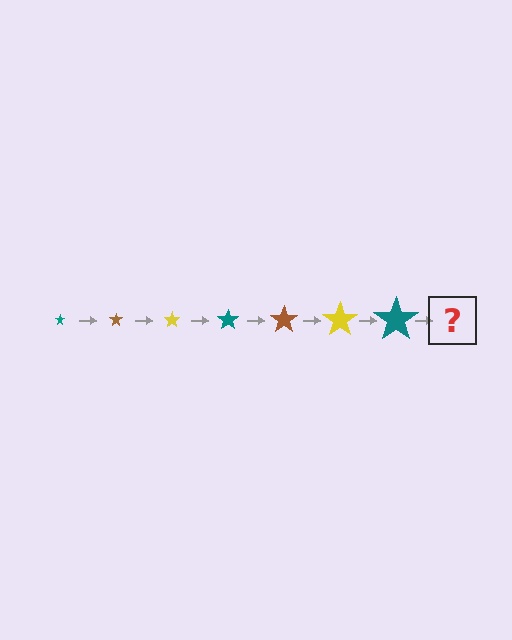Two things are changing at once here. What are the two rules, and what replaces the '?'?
The two rules are that the star grows larger each step and the color cycles through teal, brown, and yellow. The '?' should be a brown star, larger than the previous one.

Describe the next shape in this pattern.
It should be a brown star, larger than the previous one.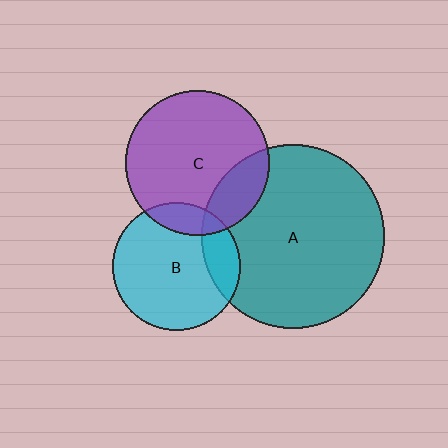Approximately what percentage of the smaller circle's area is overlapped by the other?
Approximately 20%.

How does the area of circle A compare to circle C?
Approximately 1.6 times.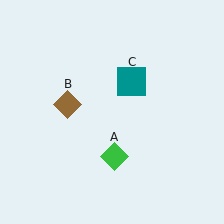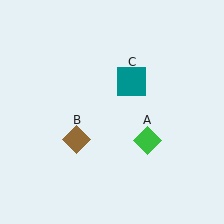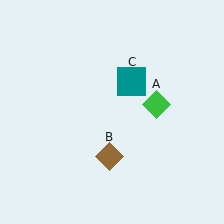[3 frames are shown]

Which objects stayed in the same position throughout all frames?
Teal square (object C) remained stationary.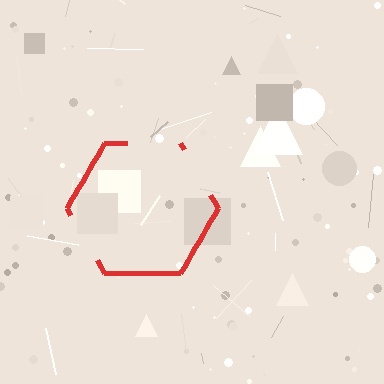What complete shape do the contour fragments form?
The contour fragments form a hexagon.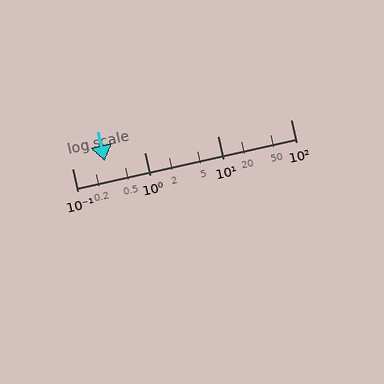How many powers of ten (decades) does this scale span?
The scale spans 3 decades, from 0.1 to 100.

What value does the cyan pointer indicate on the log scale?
The pointer indicates approximately 0.28.